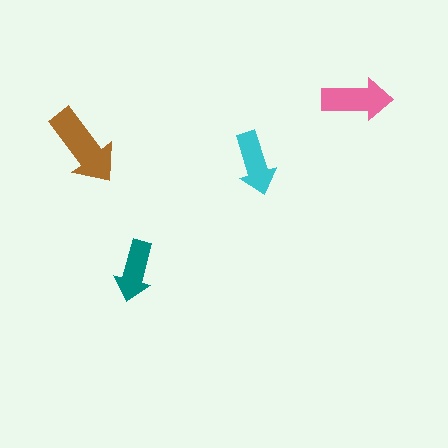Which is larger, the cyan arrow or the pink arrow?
The pink one.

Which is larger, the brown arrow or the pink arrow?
The brown one.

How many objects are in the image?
There are 4 objects in the image.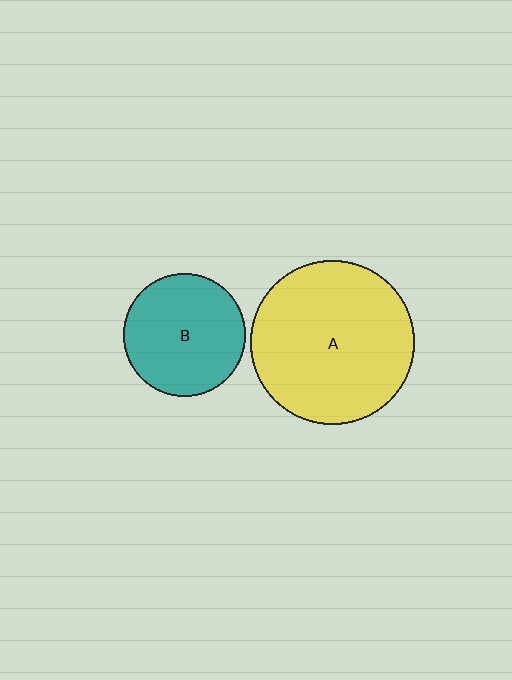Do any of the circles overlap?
No, none of the circles overlap.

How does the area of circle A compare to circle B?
Approximately 1.8 times.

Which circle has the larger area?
Circle A (yellow).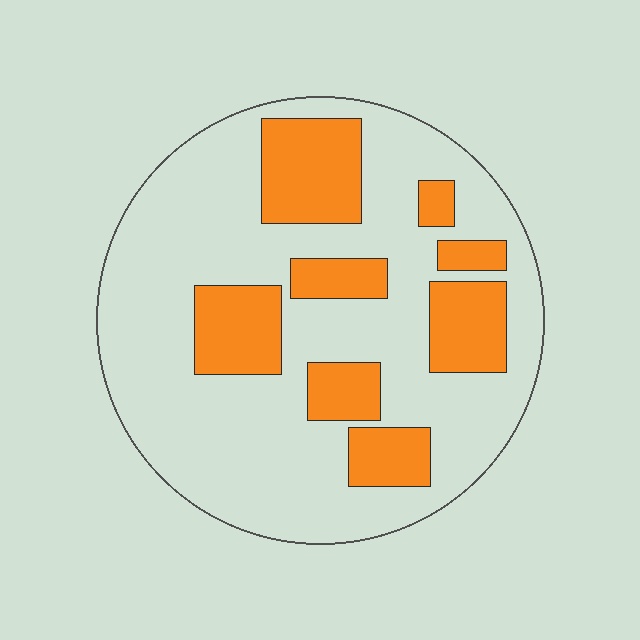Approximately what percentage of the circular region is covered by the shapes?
Approximately 25%.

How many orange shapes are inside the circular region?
8.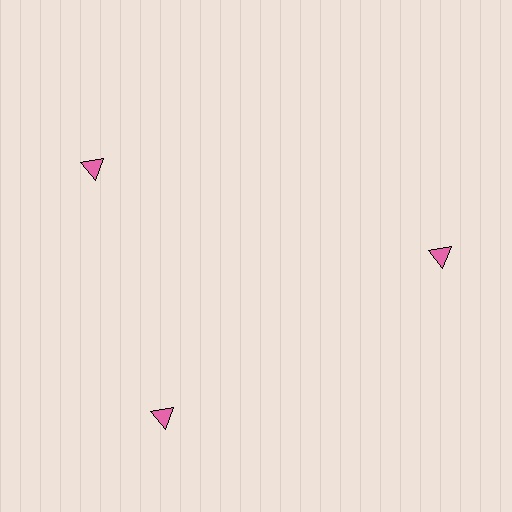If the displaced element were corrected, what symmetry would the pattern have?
It would have 3-fold rotational symmetry — the pattern would map onto itself every 120 degrees.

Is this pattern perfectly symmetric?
No. The 3 pink triangles are arranged in a ring, but one element near the 11 o'clock position is rotated out of alignment along the ring, breaking the 3-fold rotational symmetry.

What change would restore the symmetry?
The symmetry would be restored by rotating it back into even spacing with its neighbors so that all 3 triangles sit at equal angles and equal distance from the center.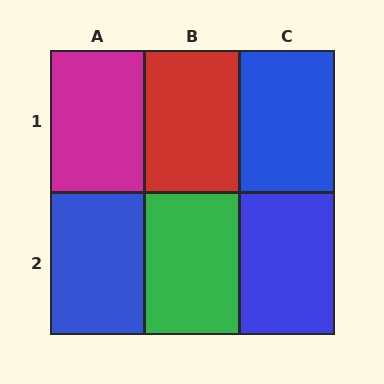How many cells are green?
1 cell is green.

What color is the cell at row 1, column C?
Blue.